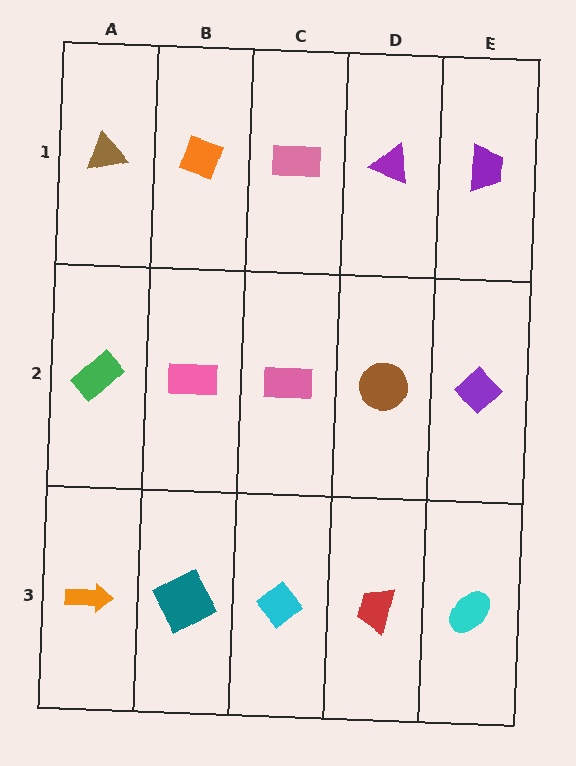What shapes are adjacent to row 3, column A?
A green rectangle (row 2, column A), a teal square (row 3, column B).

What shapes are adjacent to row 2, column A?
A brown triangle (row 1, column A), an orange arrow (row 3, column A), a pink rectangle (row 2, column B).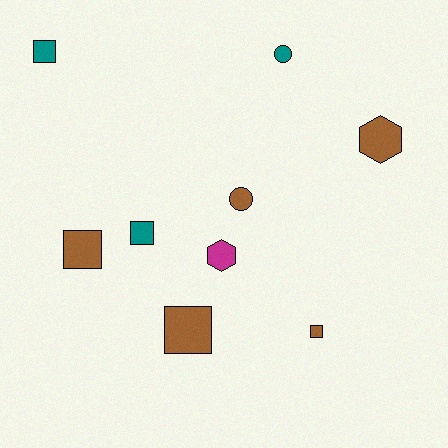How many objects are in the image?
There are 9 objects.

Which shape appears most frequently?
Square, with 5 objects.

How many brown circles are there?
There is 1 brown circle.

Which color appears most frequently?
Brown, with 5 objects.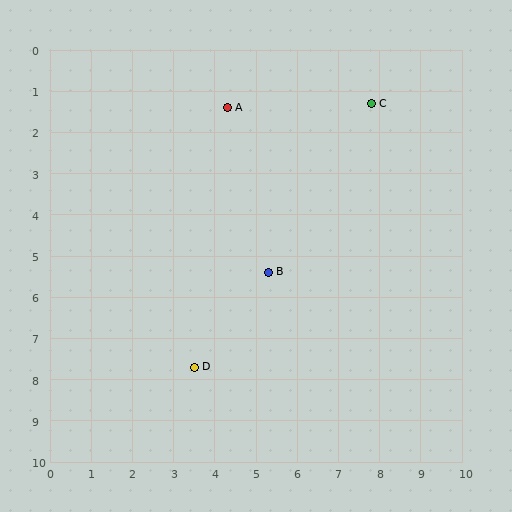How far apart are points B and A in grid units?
Points B and A are about 4.1 grid units apart.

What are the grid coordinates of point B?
Point B is at approximately (5.3, 5.4).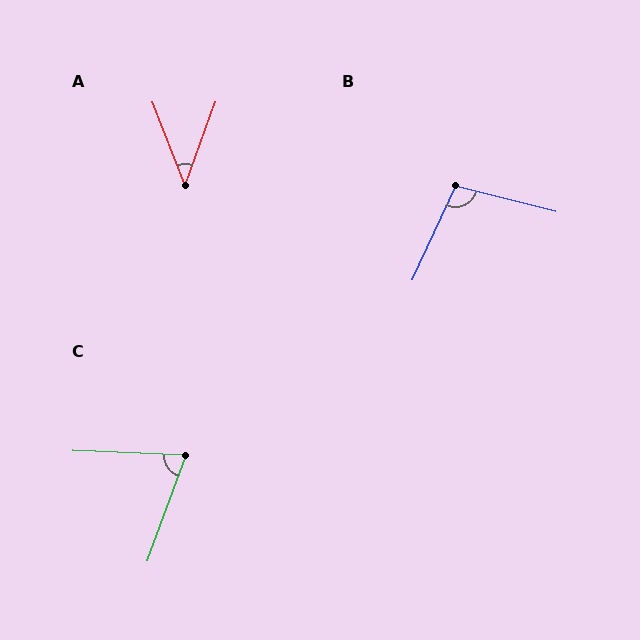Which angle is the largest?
B, at approximately 100 degrees.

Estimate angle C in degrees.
Approximately 73 degrees.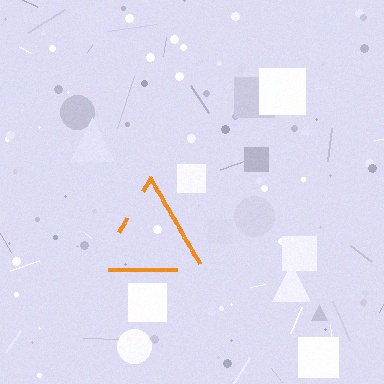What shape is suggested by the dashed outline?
The dashed outline suggests a triangle.